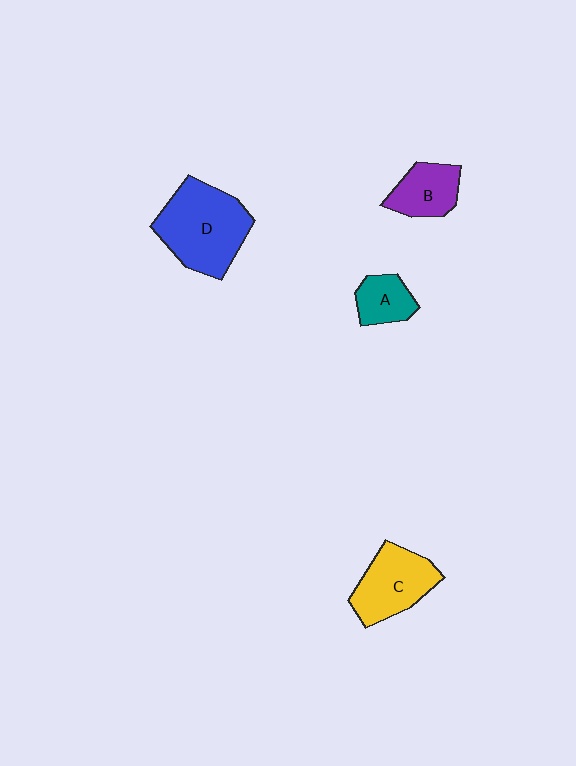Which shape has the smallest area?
Shape A (teal).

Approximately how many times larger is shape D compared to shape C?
Approximately 1.4 times.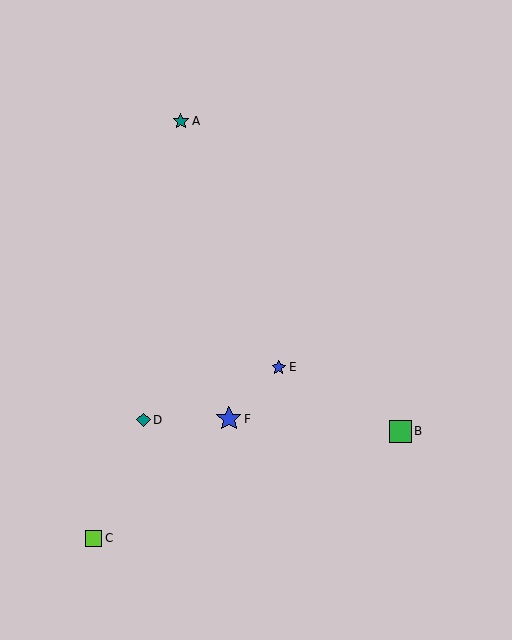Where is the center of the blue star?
The center of the blue star is at (279, 367).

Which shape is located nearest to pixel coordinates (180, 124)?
The teal star (labeled A) at (181, 121) is nearest to that location.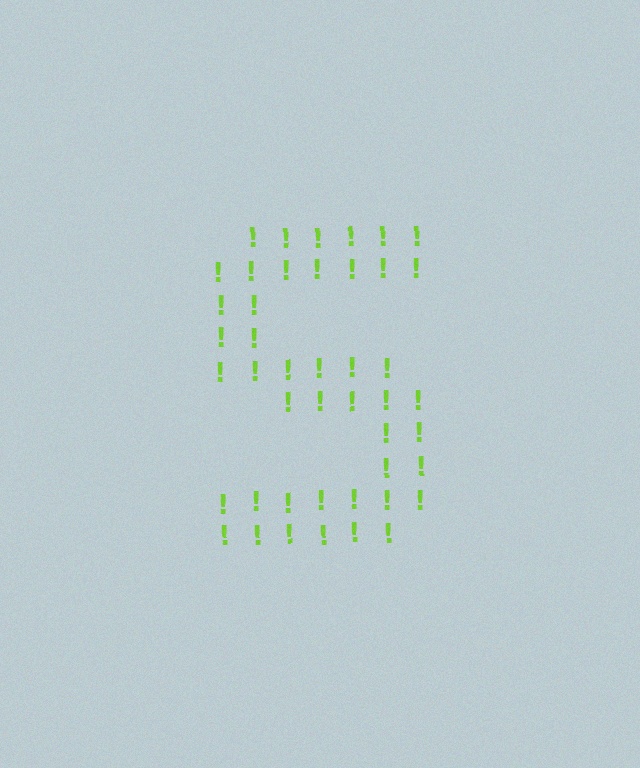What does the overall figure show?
The overall figure shows the letter S.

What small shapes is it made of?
It is made of small exclamation marks.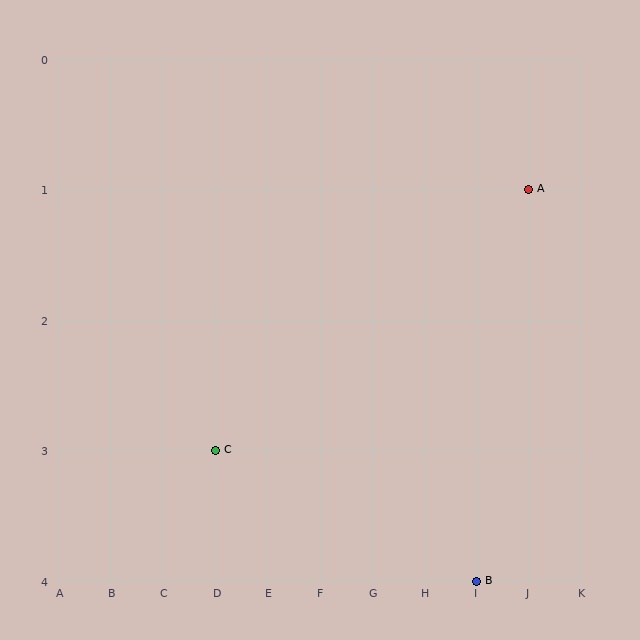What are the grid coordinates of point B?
Point B is at grid coordinates (I, 4).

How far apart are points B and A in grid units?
Points B and A are 1 column and 3 rows apart (about 3.2 grid units diagonally).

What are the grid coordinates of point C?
Point C is at grid coordinates (D, 3).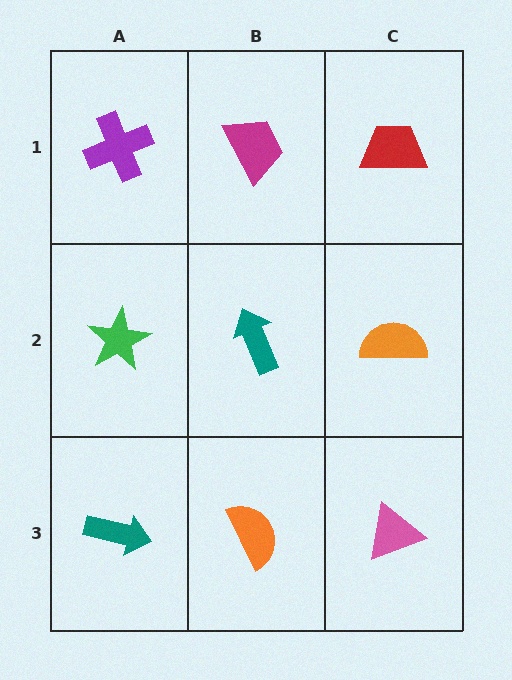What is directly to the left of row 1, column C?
A magenta trapezoid.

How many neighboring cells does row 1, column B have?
3.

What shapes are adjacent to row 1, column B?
A teal arrow (row 2, column B), a purple cross (row 1, column A), a red trapezoid (row 1, column C).